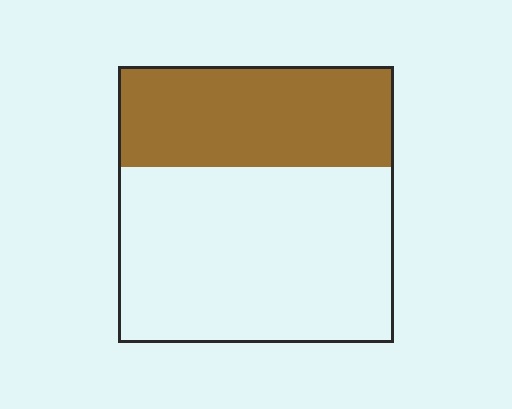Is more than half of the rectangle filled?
No.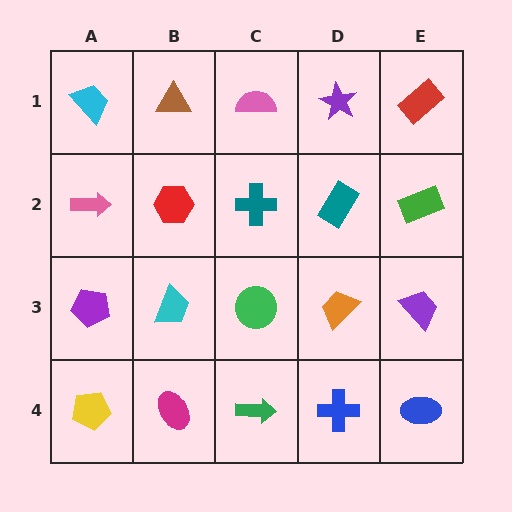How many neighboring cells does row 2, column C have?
4.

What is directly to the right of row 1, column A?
A brown triangle.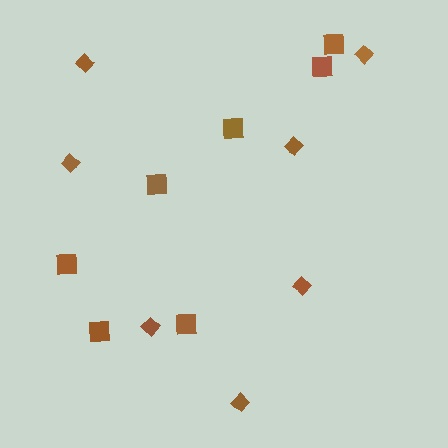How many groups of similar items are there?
There are 2 groups: one group of squares (7) and one group of diamonds (7).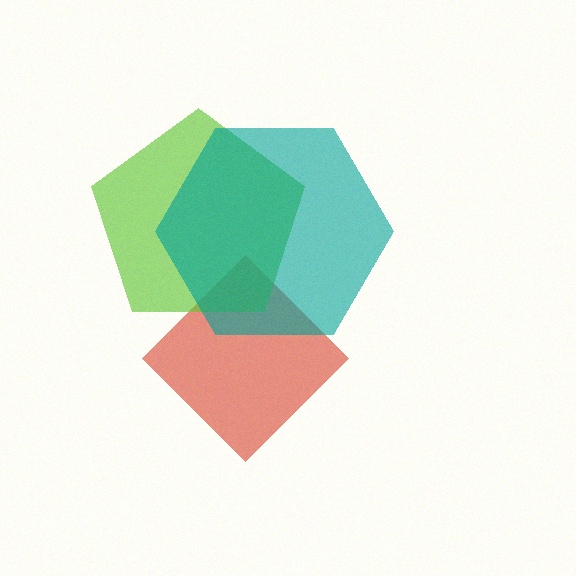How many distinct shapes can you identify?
There are 3 distinct shapes: a red diamond, a lime pentagon, a teal hexagon.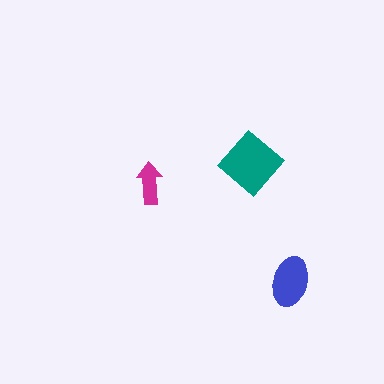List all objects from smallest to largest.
The magenta arrow, the blue ellipse, the teal diamond.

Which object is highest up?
The teal diamond is topmost.